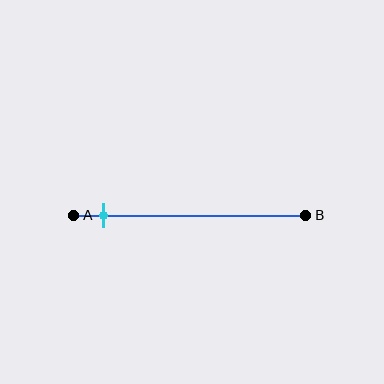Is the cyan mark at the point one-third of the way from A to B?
No, the mark is at about 15% from A, not at the 33% one-third point.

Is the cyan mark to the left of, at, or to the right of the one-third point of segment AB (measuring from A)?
The cyan mark is to the left of the one-third point of segment AB.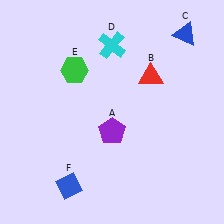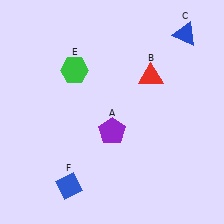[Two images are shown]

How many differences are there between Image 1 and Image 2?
There is 1 difference between the two images.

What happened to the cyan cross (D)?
The cyan cross (D) was removed in Image 2. It was in the top-left area of Image 1.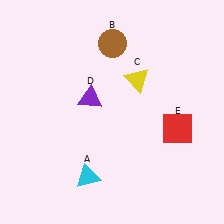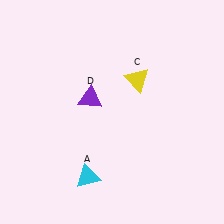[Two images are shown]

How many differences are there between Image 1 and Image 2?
There are 2 differences between the two images.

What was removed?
The red square (E), the brown circle (B) were removed in Image 2.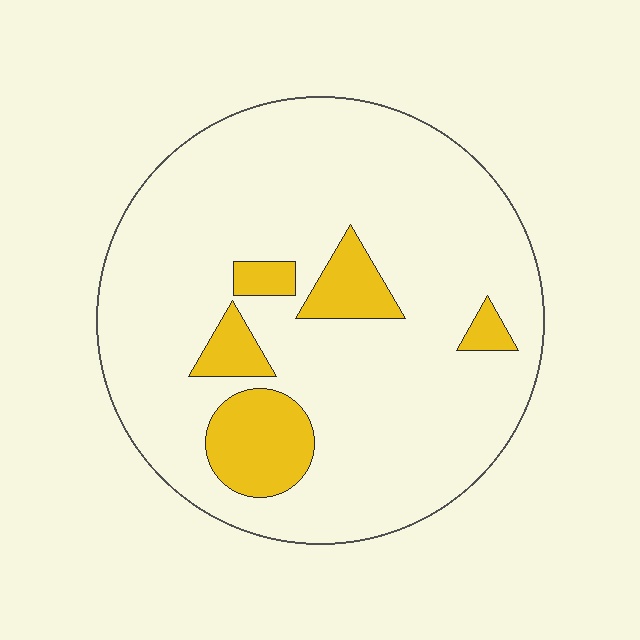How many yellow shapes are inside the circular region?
5.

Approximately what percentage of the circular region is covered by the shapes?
Approximately 15%.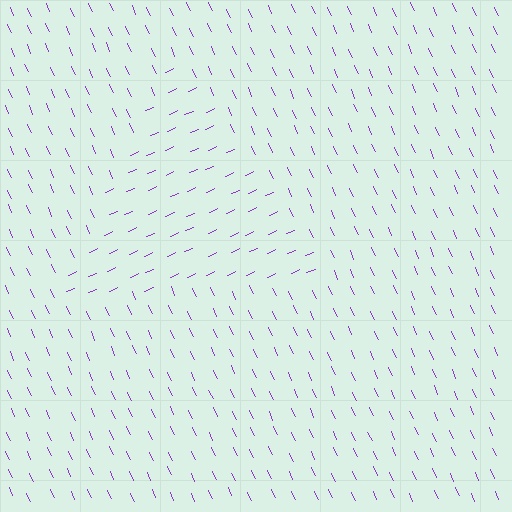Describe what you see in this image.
The image is filled with small purple line segments. A triangle region in the image has lines oriented differently from the surrounding lines, creating a visible texture boundary.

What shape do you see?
I see a triangle.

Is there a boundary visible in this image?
Yes, there is a texture boundary formed by a change in line orientation.